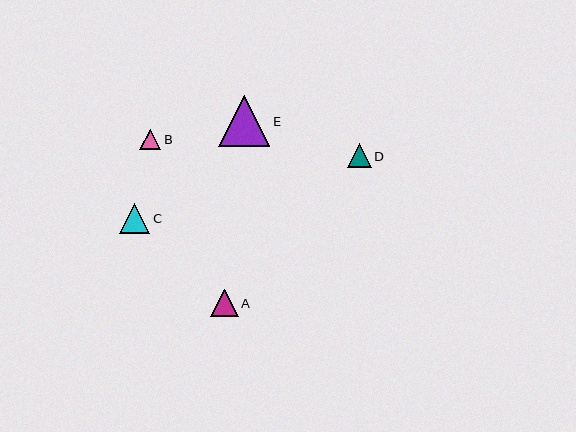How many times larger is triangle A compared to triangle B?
Triangle A is approximately 1.3 times the size of triangle B.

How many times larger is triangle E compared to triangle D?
Triangle E is approximately 2.2 times the size of triangle D.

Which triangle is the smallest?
Triangle B is the smallest with a size of approximately 21 pixels.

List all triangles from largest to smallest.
From largest to smallest: E, C, A, D, B.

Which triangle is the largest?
Triangle E is the largest with a size of approximately 52 pixels.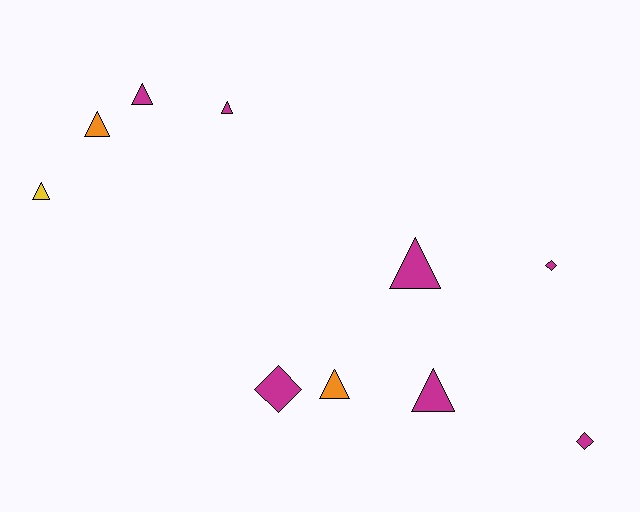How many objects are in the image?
There are 10 objects.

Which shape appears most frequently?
Triangle, with 7 objects.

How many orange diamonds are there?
There are no orange diamonds.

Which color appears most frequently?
Magenta, with 7 objects.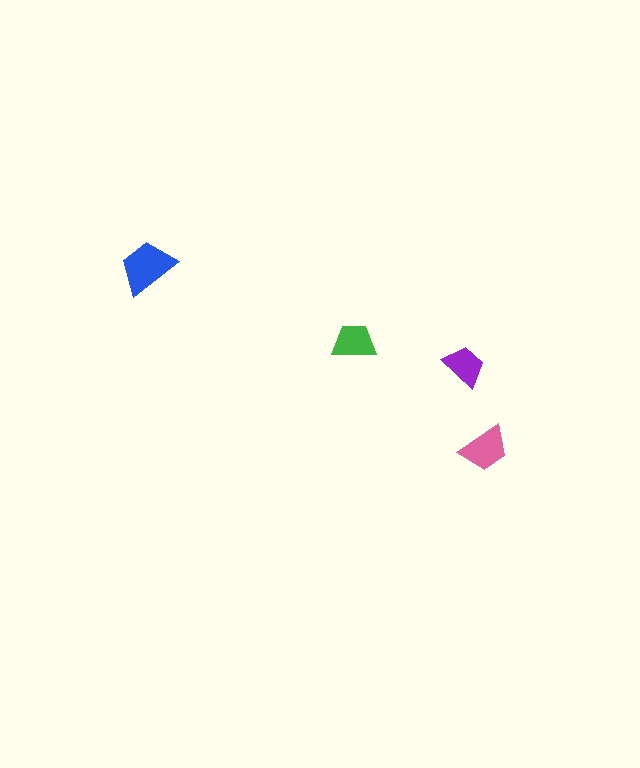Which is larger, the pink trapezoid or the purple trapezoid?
The pink one.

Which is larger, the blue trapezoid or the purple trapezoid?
The blue one.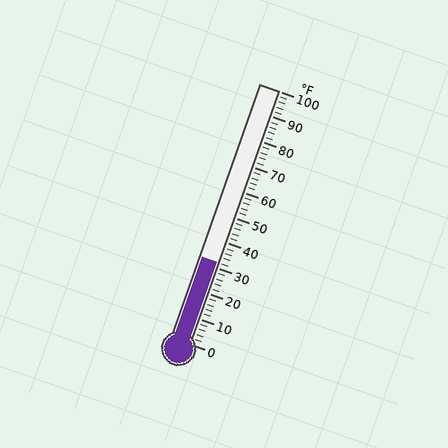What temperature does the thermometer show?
The thermometer shows approximately 32°F.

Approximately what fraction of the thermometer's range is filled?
The thermometer is filled to approximately 30% of its range.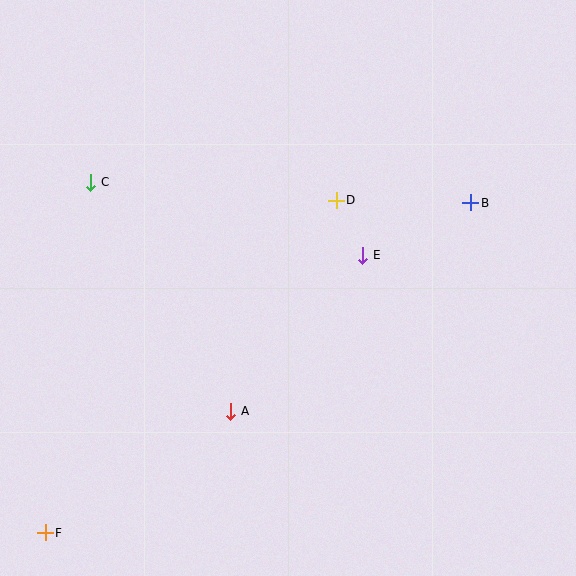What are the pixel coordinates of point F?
Point F is at (45, 533).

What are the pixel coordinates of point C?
Point C is at (91, 182).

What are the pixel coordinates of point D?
Point D is at (336, 200).